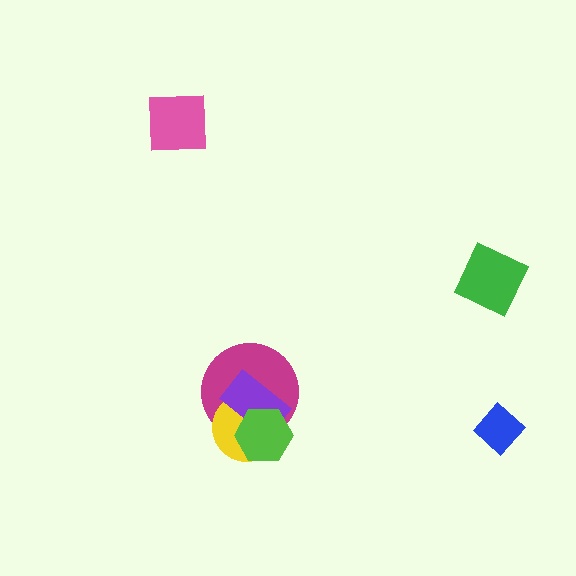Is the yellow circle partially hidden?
Yes, it is partially covered by another shape.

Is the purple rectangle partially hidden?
Yes, it is partially covered by another shape.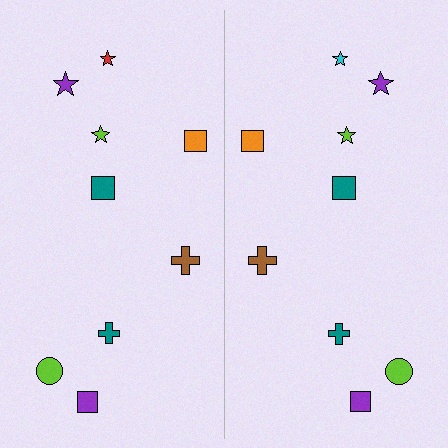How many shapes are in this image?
There are 18 shapes in this image.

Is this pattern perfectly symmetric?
No, the pattern is not perfectly symmetric. The cyan star on the right side breaks the symmetry — its mirror counterpart is red.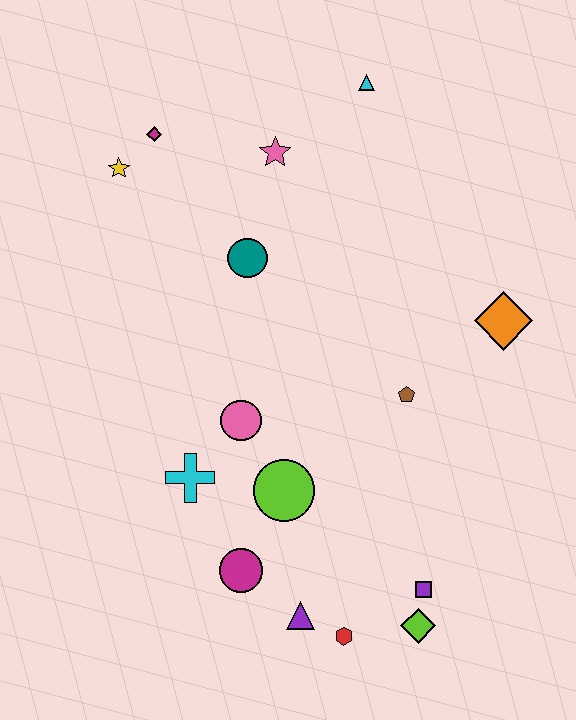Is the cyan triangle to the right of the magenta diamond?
Yes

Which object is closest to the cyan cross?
The pink circle is closest to the cyan cross.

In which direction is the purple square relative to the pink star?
The purple square is below the pink star.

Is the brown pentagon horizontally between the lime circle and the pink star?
No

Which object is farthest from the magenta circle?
The cyan triangle is farthest from the magenta circle.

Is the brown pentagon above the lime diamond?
Yes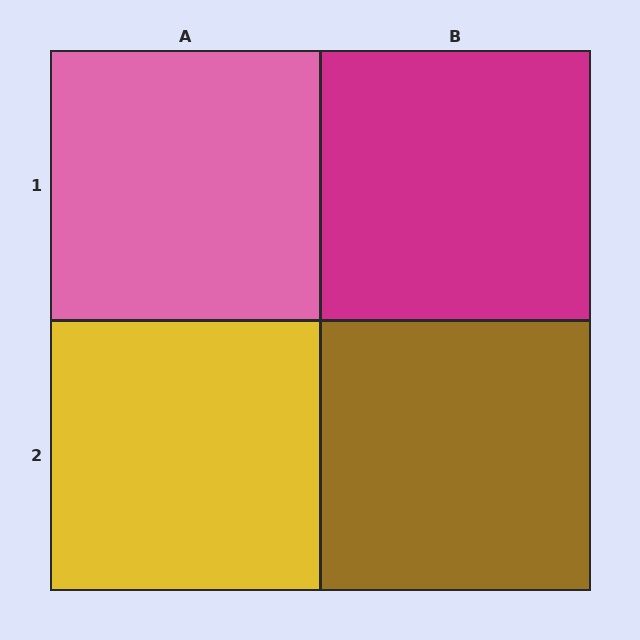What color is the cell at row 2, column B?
Brown.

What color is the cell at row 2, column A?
Yellow.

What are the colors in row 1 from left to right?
Pink, magenta.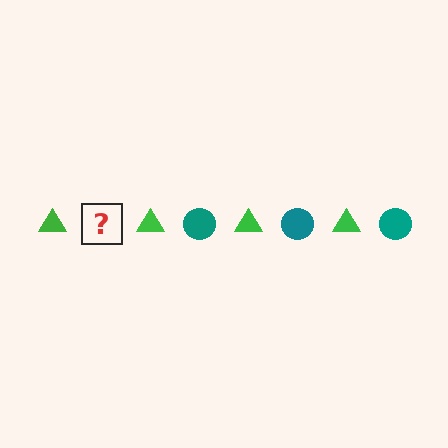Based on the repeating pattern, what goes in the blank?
The blank should be a teal circle.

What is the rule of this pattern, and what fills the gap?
The rule is that the pattern alternates between green triangle and teal circle. The gap should be filled with a teal circle.